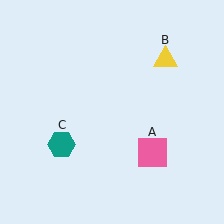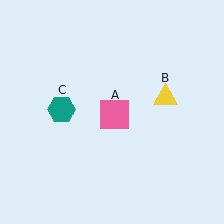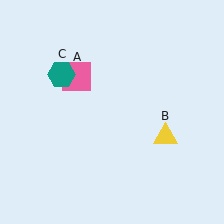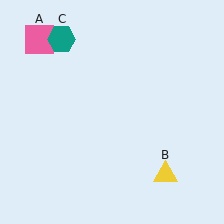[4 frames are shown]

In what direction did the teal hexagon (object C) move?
The teal hexagon (object C) moved up.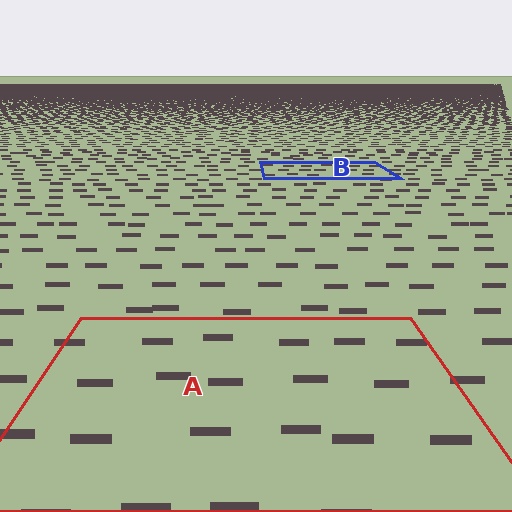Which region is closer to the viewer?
Region A is closer. The texture elements there are larger and more spread out.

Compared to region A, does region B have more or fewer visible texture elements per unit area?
Region B has more texture elements per unit area — they are packed more densely because it is farther away.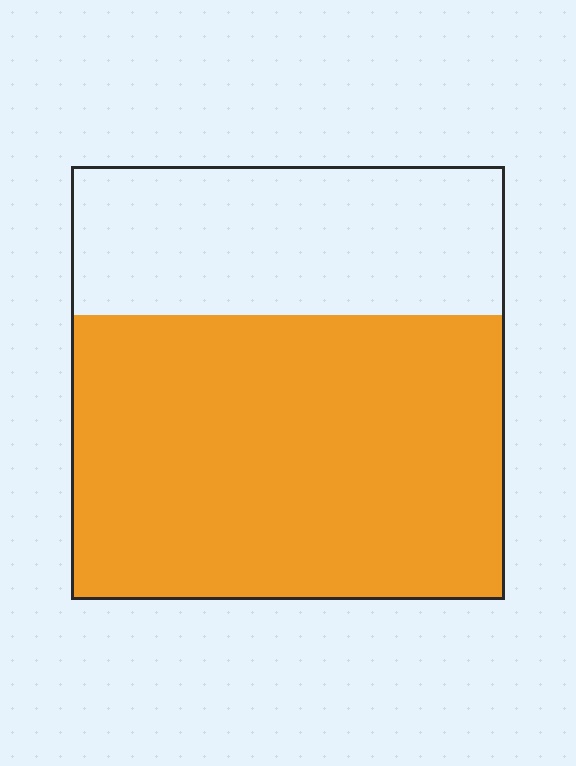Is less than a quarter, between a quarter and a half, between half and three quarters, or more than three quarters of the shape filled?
Between half and three quarters.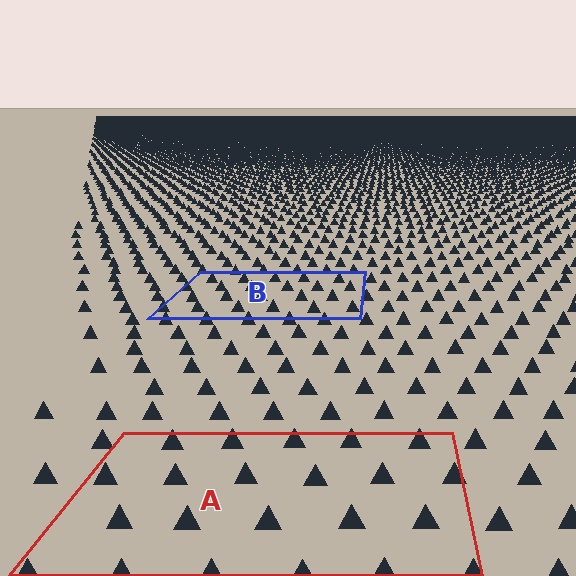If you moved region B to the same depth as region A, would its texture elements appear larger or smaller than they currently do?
They would appear larger. At a closer depth, the same texture elements are projected at a bigger on-screen size.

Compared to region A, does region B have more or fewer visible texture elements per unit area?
Region B has more texture elements per unit area — they are packed more densely because it is farther away.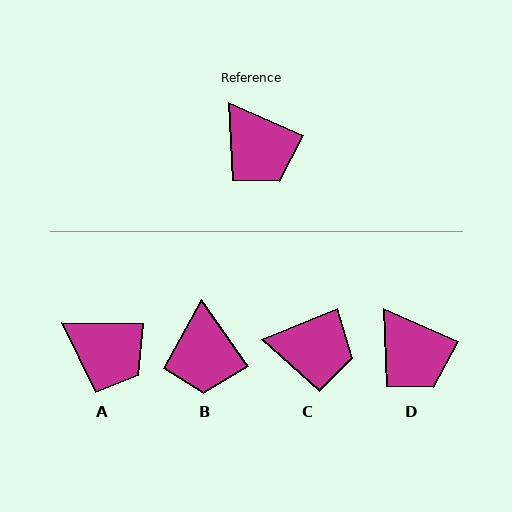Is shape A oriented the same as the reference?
No, it is off by about 23 degrees.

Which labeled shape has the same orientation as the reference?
D.